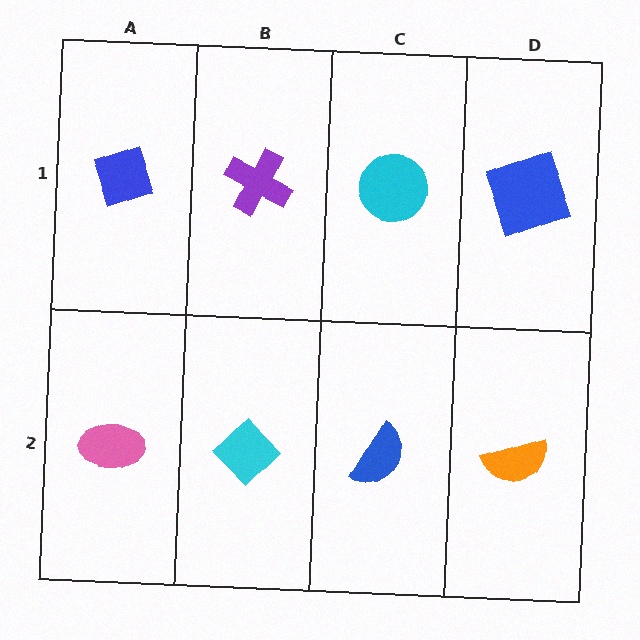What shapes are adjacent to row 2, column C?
A cyan circle (row 1, column C), a cyan diamond (row 2, column B), an orange semicircle (row 2, column D).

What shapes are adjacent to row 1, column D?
An orange semicircle (row 2, column D), a cyan circle (row 1, column C).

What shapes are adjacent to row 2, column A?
A blue diamond (row 1, column A), a cyan diamond (row 2, column B).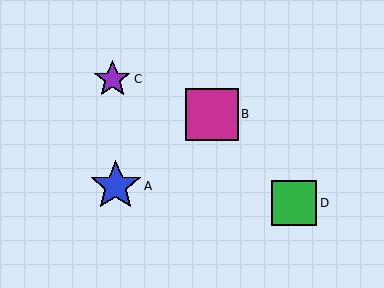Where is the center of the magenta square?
The center of the magenta square is at (212, 115).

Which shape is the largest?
The magenta square (labeled B) is the largest.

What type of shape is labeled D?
Shape D is a green square.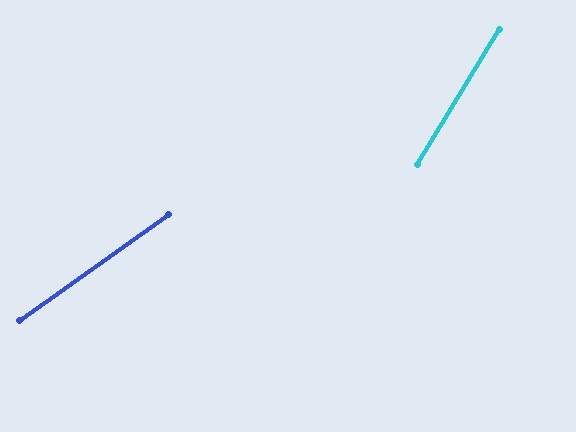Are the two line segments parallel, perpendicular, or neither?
Neither parallel nor perpendicular — they differ by about 23°.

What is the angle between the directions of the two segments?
Approximately 23 degrees.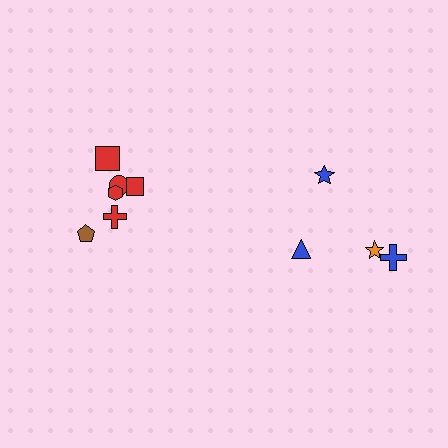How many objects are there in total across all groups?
There are 10 objects.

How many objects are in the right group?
There are 4 objects.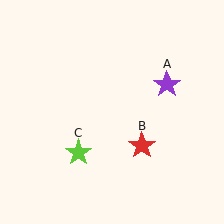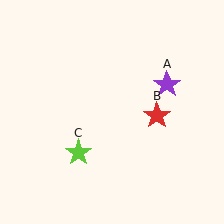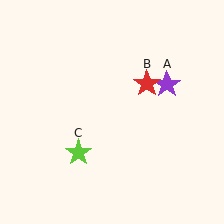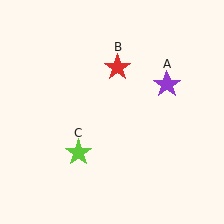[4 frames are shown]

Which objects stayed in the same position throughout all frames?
Purple star (object A) and lime star (object C) remained stationary.